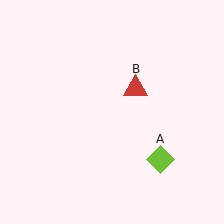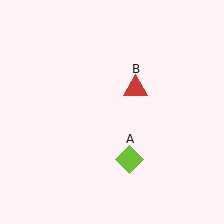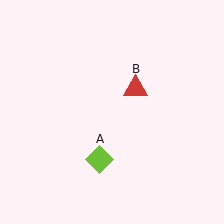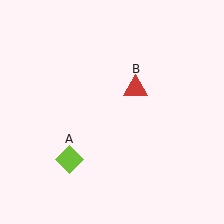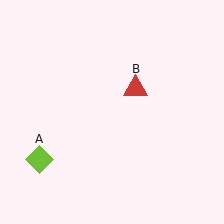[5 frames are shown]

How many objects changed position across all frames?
1 object changed position: lime diamond (object A).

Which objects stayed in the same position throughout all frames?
Red triangle (object B) remained stationary.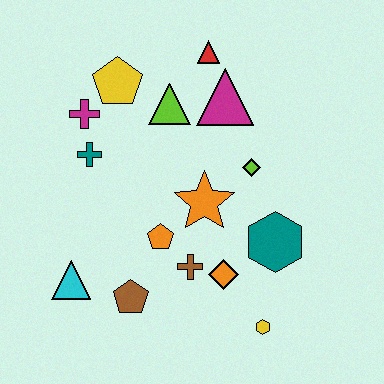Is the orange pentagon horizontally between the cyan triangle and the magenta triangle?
Yes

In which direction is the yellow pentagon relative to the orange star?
The yellow pentagon is above the orange star.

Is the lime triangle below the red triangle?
Yes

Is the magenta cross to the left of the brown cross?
Yes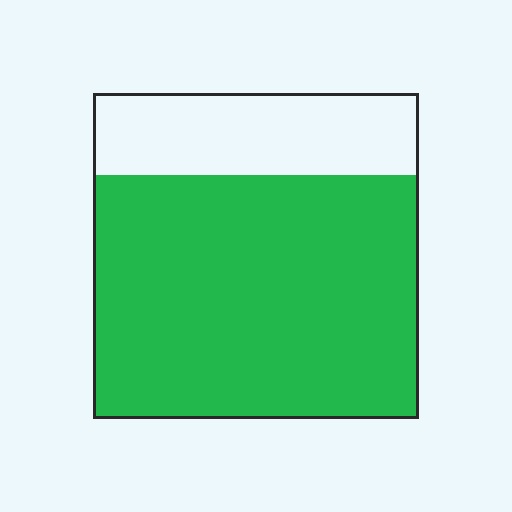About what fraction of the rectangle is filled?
About three quarters (3/4).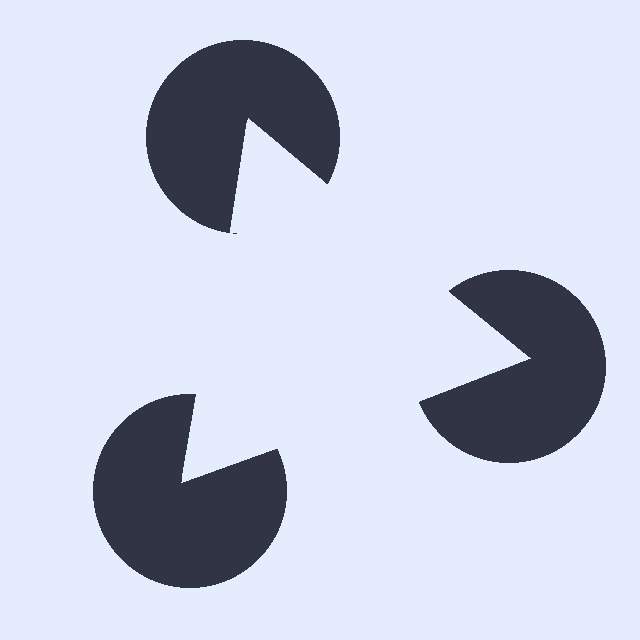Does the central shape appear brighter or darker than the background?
It typically appears slightly brighter than the background, even though no actual brightness change is drawn.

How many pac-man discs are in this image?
There are 3 — one at each vertex of the illusory triangle.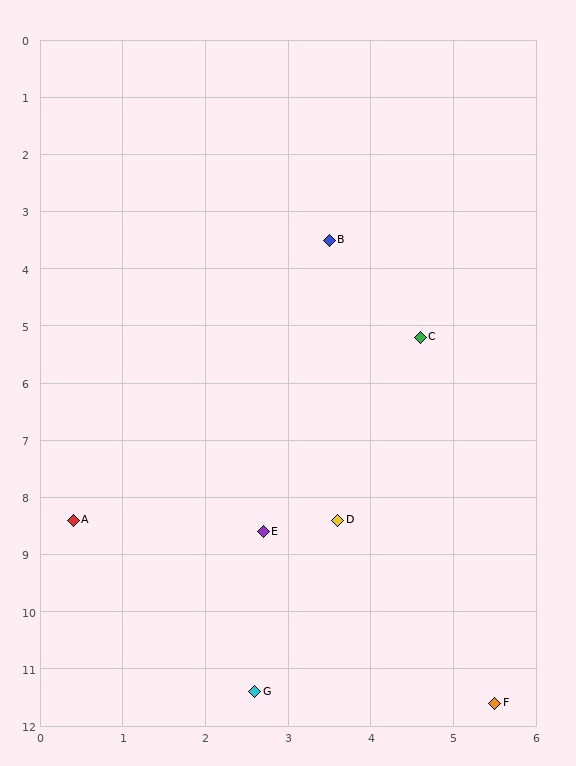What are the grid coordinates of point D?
Point D is at approximately (3.6, 8.4).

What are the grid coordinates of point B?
Point B is at approximately (3.5, 3.5).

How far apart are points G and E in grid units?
Points G and E are about 2.8 grid units apart.